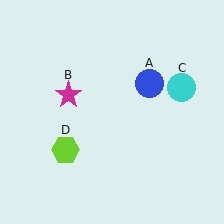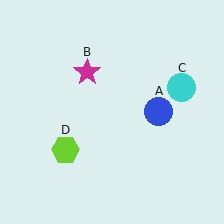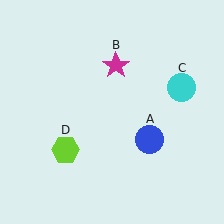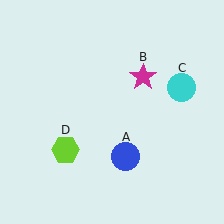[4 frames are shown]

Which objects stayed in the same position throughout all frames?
Cyan circle (object C) and lime hexagon (object D) remained stationary.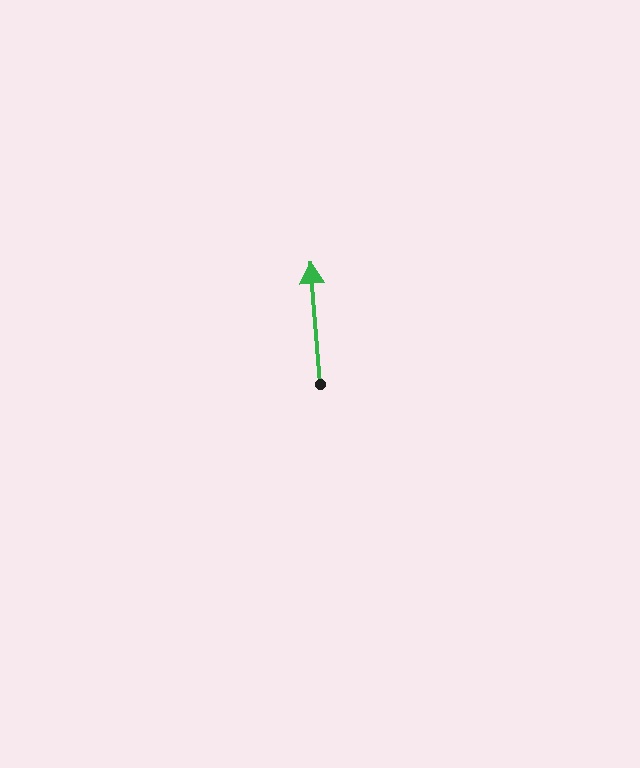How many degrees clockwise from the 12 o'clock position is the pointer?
Approximately 356 degrees.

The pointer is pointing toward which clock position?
Roughly 12 o'clock.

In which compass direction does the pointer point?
North.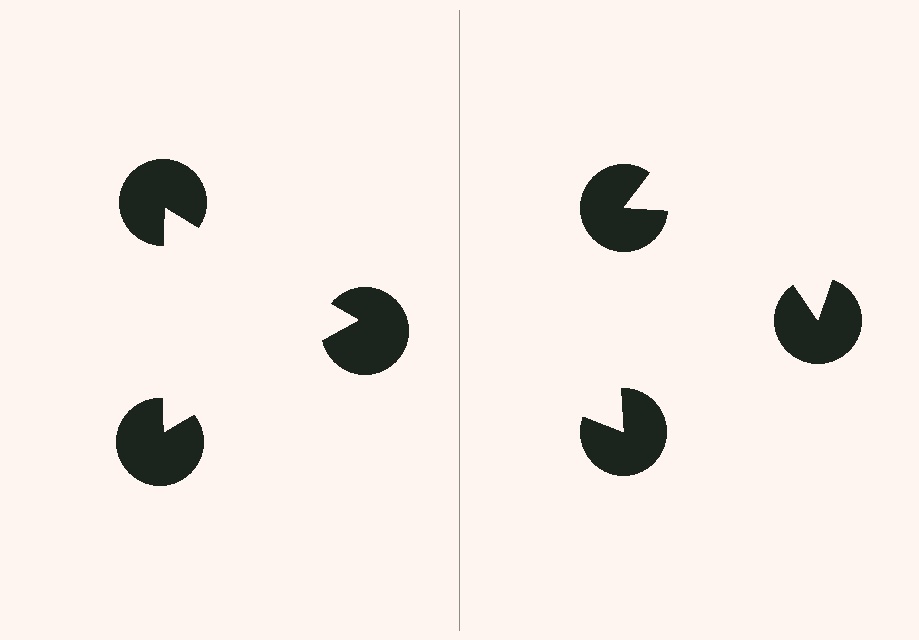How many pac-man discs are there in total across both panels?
6 — 3 on each side.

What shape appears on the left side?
An illusory triangle.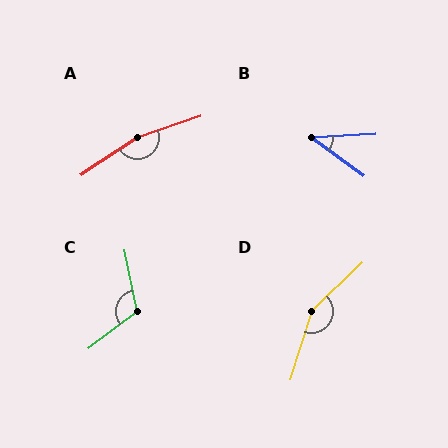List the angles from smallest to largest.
B (40°), C (116°), D (152°), A (165°).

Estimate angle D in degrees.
Approximately 152 degrees.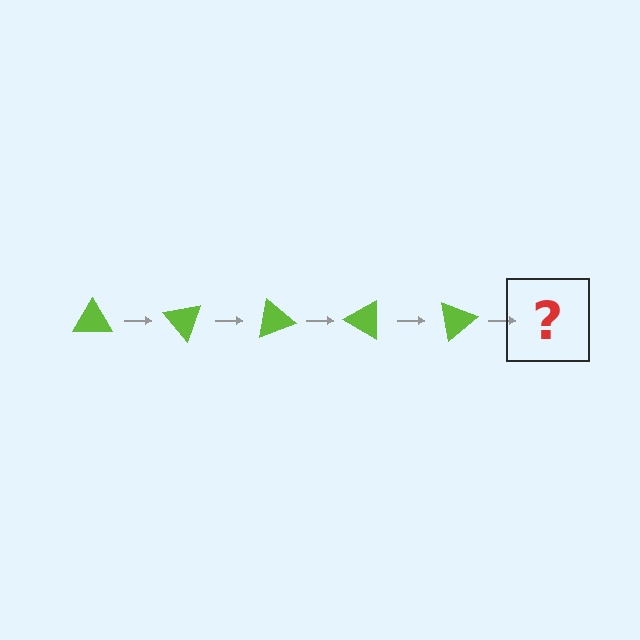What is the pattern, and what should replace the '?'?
The pattern is that the triangle rotates 50 degrees each step. The '?' should be a lime triangle rotated 250 degrees.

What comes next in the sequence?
The next element should be a lime triangle rotated 250 degrees.